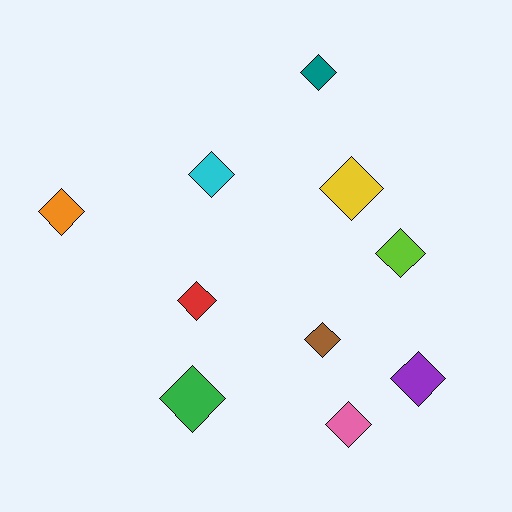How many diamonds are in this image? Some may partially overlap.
There are 10 diamonds.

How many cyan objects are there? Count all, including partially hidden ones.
There is 1 cyan object.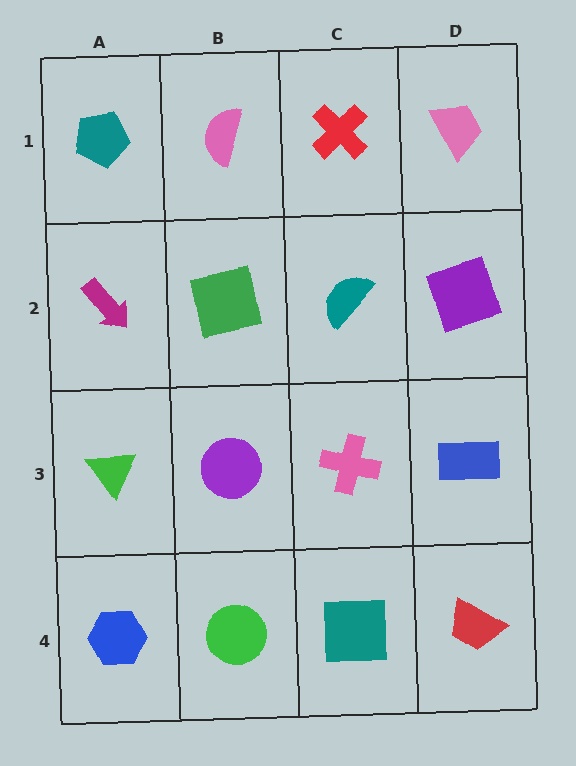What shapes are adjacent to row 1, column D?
A purple square (row 2, column D), a red cross (row 1, column C).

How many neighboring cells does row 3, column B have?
4.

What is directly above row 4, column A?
A green triangle.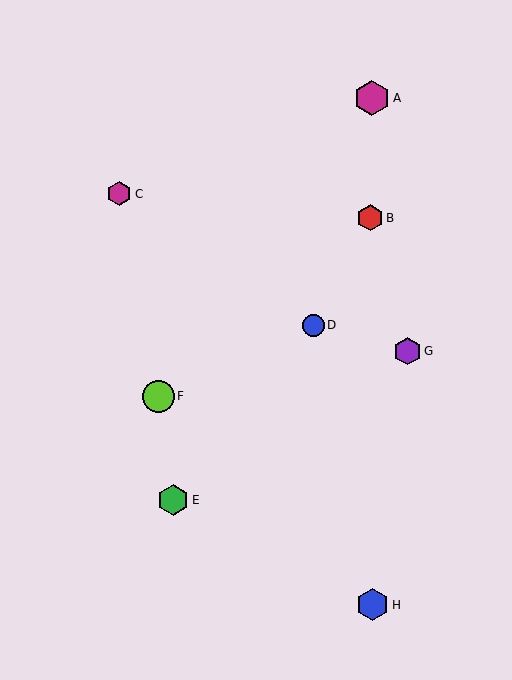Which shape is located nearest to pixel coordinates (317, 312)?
The blue circle (labeled D) at (314, 325) is nearest to that location.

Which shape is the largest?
The magenta hexagon (labeled A) is the largest.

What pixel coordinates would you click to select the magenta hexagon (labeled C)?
Click at (119, 194) to select the magenta hexagon C.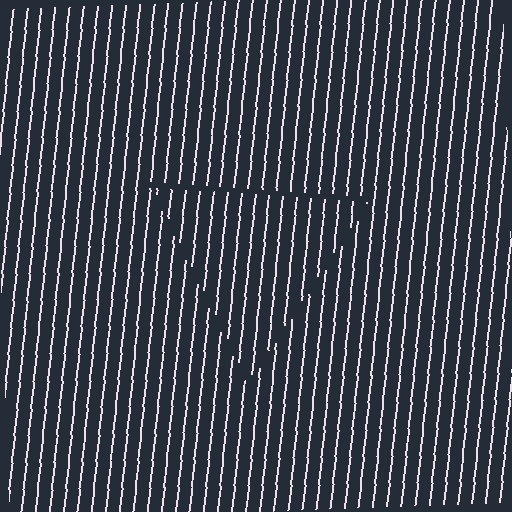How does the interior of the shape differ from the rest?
The interior of the shape contains the same grating, shifted by half a period — the contour is defined by the phase discontinuity where line-ends from the inner and outer gratings abut.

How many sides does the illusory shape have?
3 sides — the line-ends trace a triangle.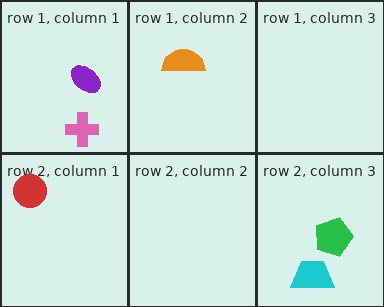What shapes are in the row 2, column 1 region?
The red circle.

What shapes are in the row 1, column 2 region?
The orange semicircle.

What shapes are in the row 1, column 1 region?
The pink cross, the purple ellipse.